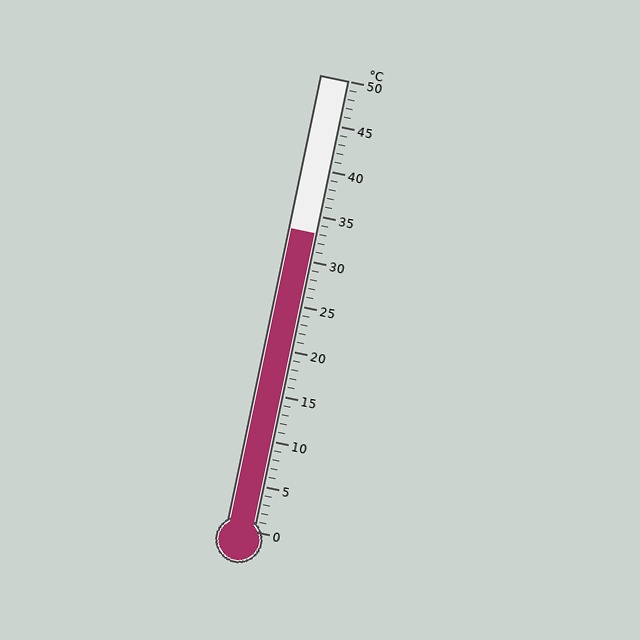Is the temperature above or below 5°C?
The temperature is above 5°C.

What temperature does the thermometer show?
The thermometer shows approximately 33°C.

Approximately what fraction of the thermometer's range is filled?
The thermometer is filled to approximately 65% of its range.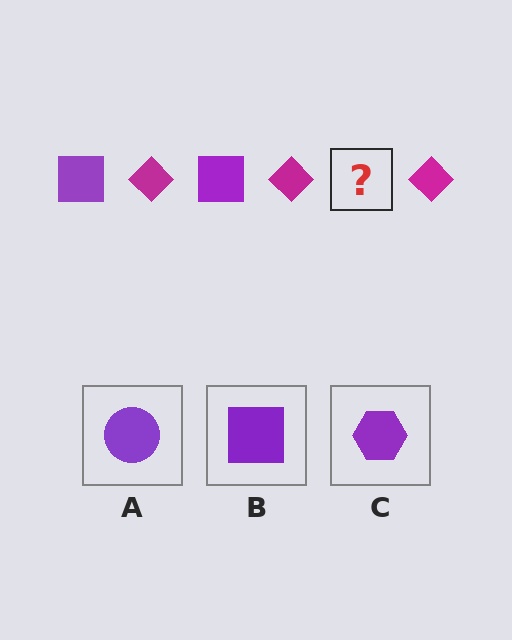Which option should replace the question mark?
Option B.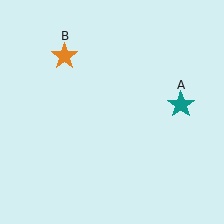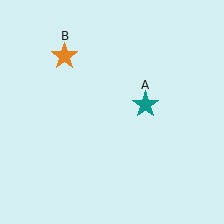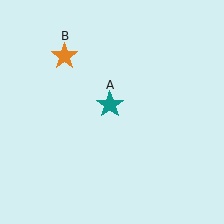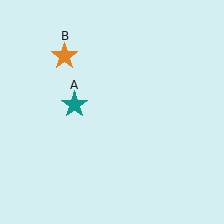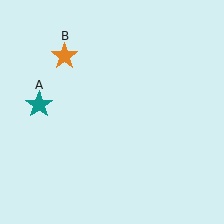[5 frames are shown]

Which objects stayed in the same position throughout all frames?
Orange star (object B) remained stationary.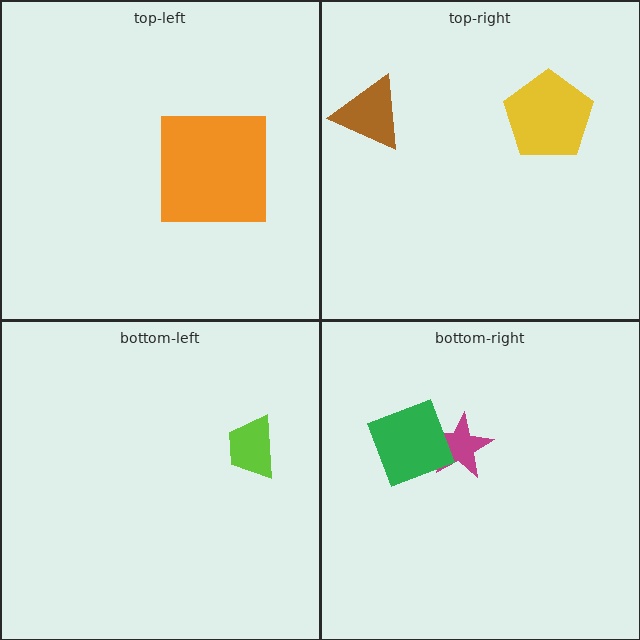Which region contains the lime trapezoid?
The bottom-left region.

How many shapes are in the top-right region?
2.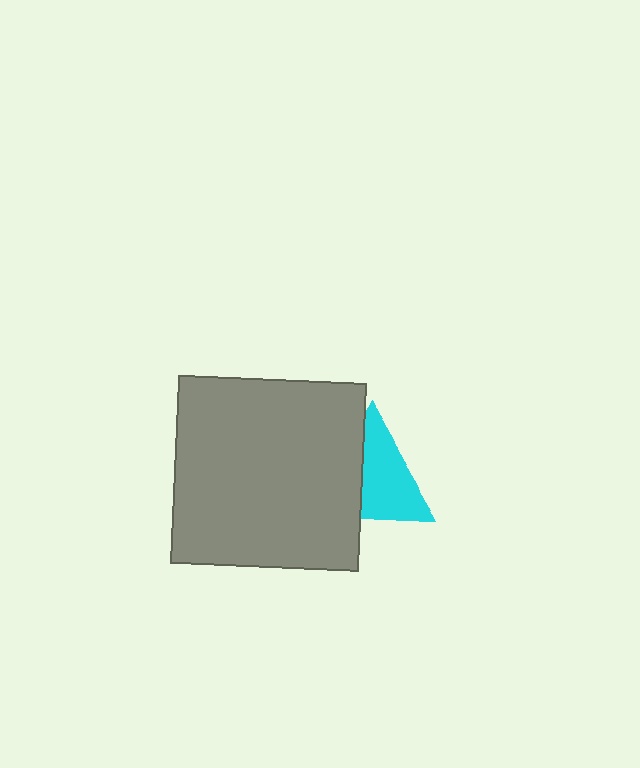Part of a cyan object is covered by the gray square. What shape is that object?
It is a triangle.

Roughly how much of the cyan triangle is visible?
About half of it is visible (roughly 58%).